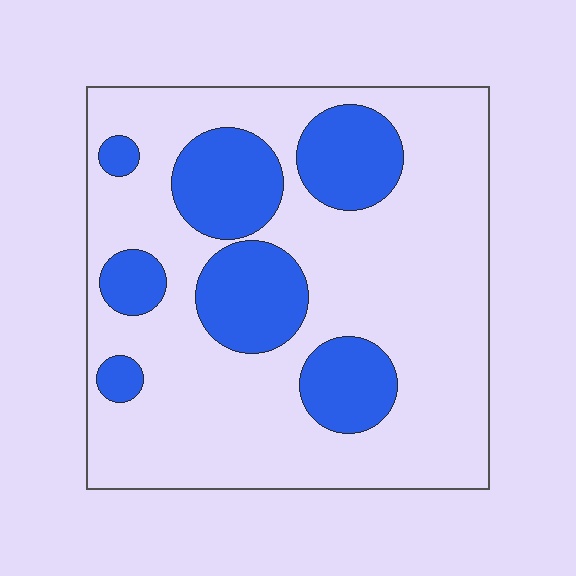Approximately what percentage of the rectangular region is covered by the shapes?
Approximately 25%.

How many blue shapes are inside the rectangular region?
7.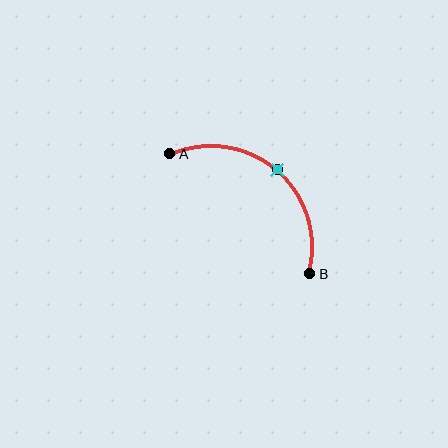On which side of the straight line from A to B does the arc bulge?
The arc bulges above and to the right of the straight line connecting A and B.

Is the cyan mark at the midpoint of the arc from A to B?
Yes. The cyan mark lies on the arc at equal arc-length from both A and B — it is the arc midpoint.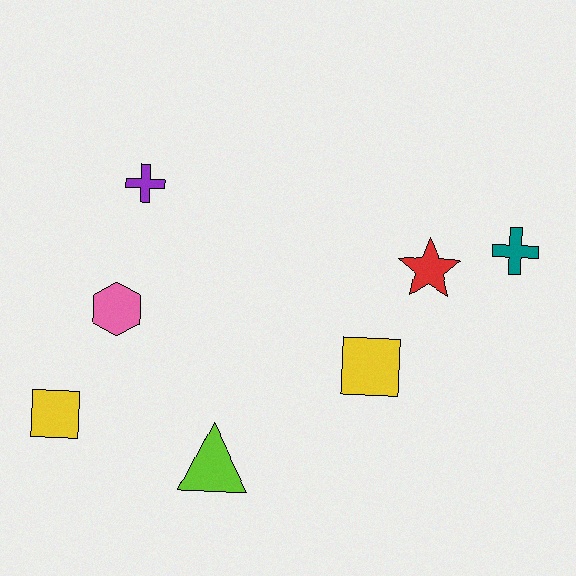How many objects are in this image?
There are 7 objects.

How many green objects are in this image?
There are no green objects.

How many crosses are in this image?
There are 2 crosses.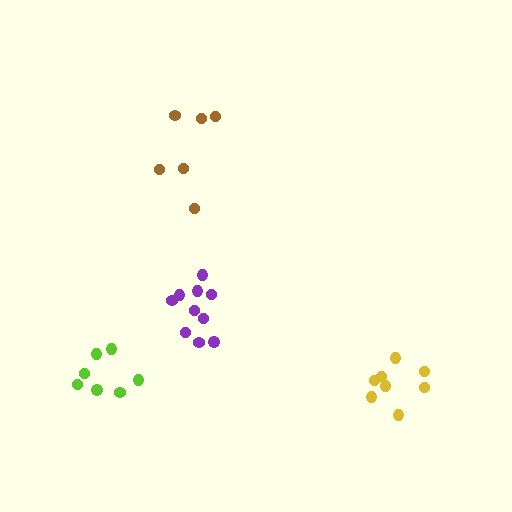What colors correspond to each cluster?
The clusters are colored: brown, yellow, purple, lime.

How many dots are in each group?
Group 1: 6 dots, Group 2: 8 dots, Group 3: 10 dots, Group 4: 7 dots (31 total).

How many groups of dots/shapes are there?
There are 4 groups.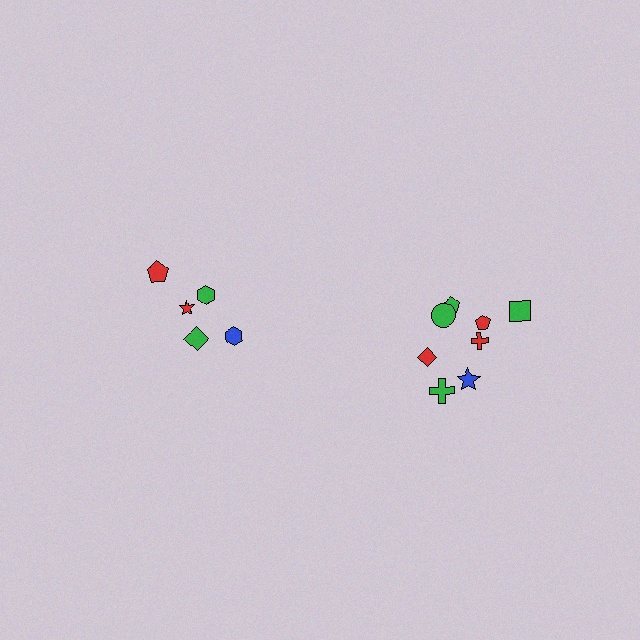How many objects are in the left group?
There are 5 objects.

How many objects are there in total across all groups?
There are 13 objects.